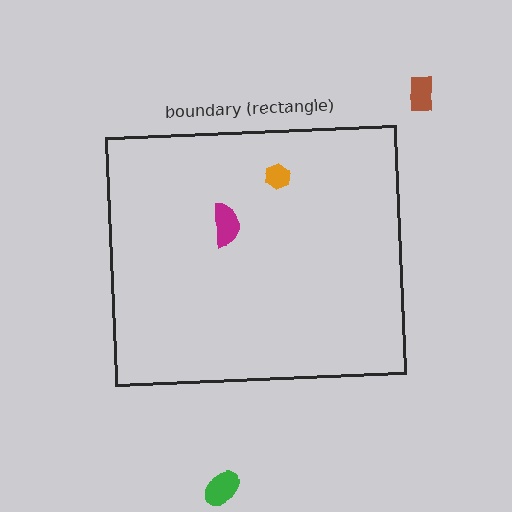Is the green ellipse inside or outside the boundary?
Outside.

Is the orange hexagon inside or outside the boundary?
Inside.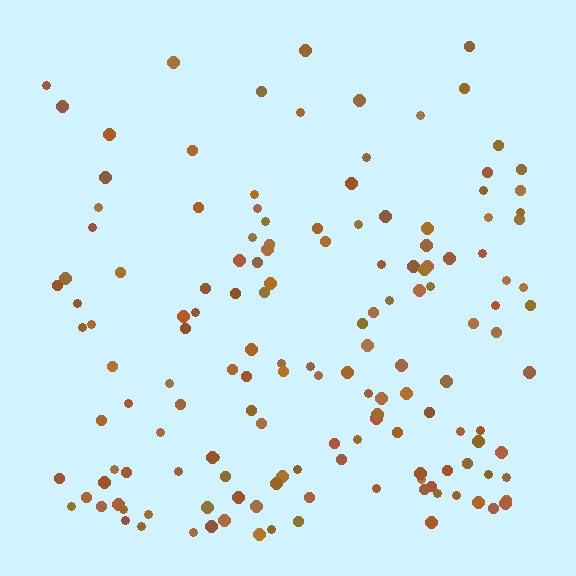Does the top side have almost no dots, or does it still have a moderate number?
Still a moderate number, just noticeably fewer than the bottom.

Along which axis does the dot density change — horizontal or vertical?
Vertical.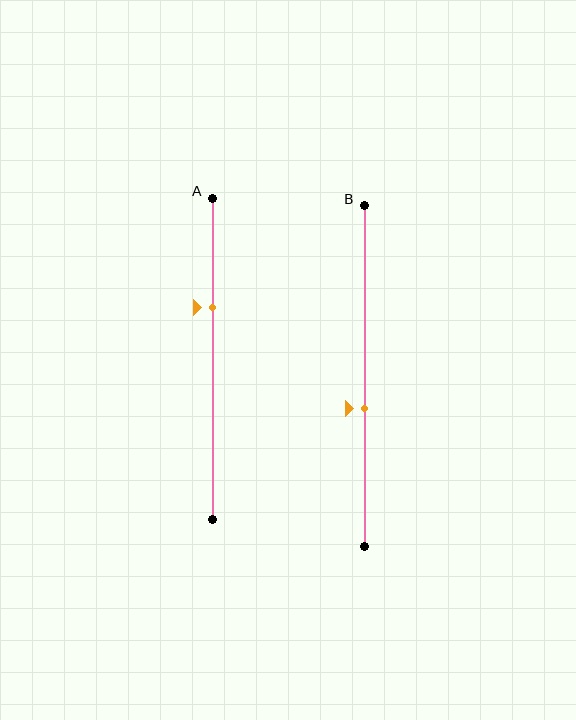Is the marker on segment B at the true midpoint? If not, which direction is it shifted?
No, the marker on segment B is shifted downward by about 9% of the segment length.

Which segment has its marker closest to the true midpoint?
Segment B has its marker closest to the true midpoint.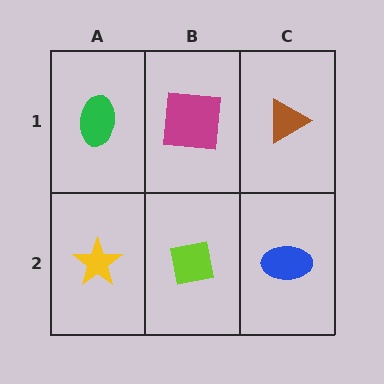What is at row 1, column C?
A brown triangle.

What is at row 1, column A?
A green ellipse.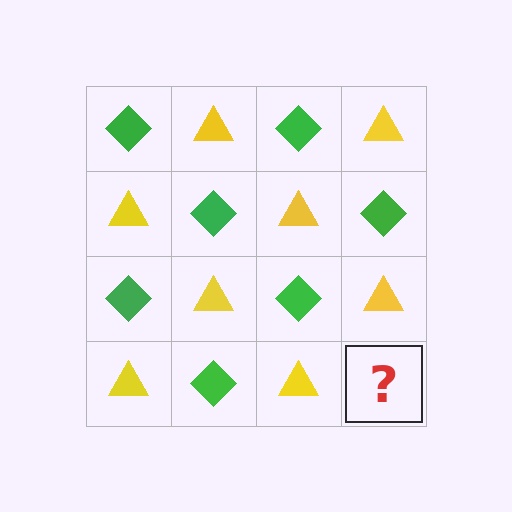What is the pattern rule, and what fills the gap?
The rule is that it alternates green diamond and yellow triangle in a checkerboard pattern. The gap should be filled with a green diamond.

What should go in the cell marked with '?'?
The missing cell should contain a green diamond.